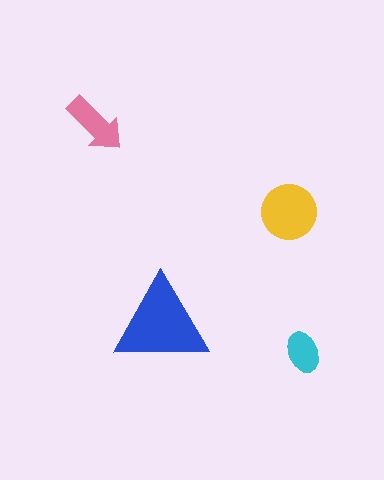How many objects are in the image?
There are 4 objects in the image.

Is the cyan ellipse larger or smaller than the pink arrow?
Smaller.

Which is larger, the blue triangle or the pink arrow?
The blue triangle.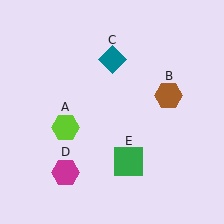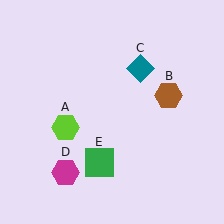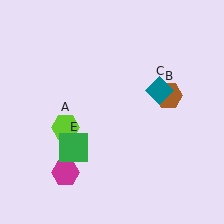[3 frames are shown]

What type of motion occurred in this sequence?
The teal diamond (object C), green square (object E) rotated clockwise around the center of the scene.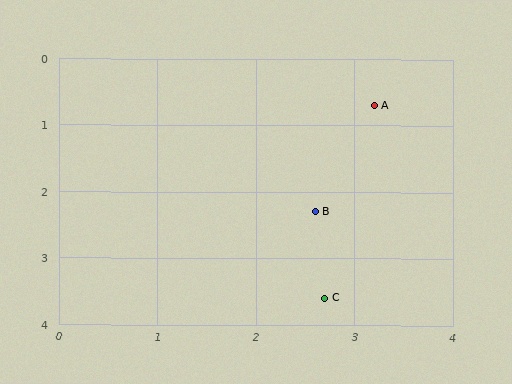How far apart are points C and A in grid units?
Points C and A are about 2.9 grid units apart.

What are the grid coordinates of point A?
Point A is at approximately (3.2, 0.7).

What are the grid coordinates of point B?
Point B is at approximately (2.6, 2.3).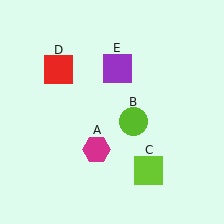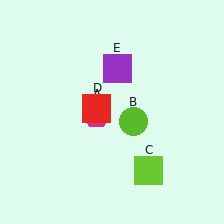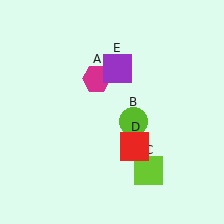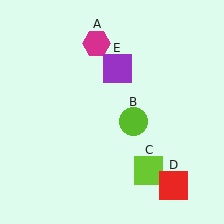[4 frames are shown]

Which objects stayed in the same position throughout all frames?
Lime circle (object B) and lime square (object C) and purple square (object E) remained stationary.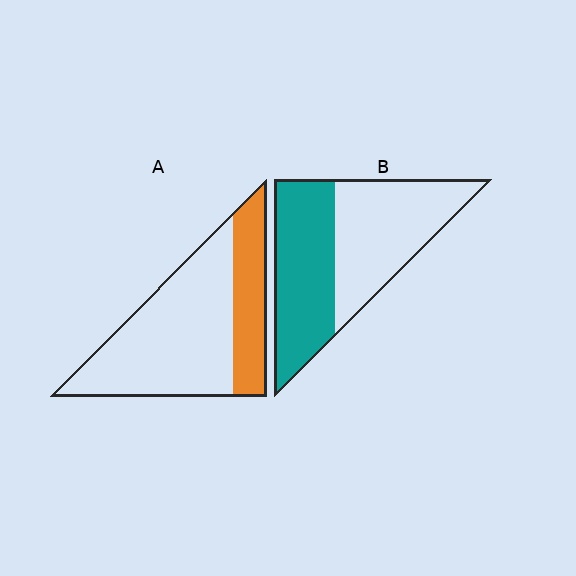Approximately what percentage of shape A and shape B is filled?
A is approximately 30% and B is approximately 50%.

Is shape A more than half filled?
No.